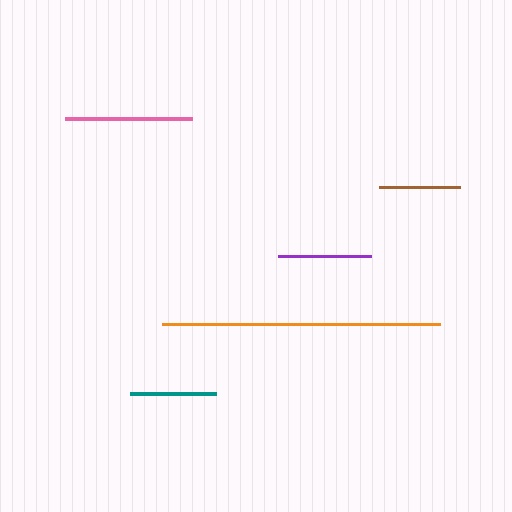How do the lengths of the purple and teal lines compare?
The purple and teal lines are approximately the same length.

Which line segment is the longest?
The orange line is the longest at approximately 279 pixels.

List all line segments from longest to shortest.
From longest to shortest: orange, pink, purple, teal, brown.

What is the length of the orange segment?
The orange segment is approximately 279 pixels long.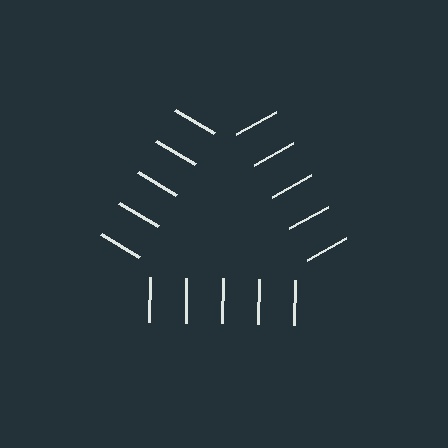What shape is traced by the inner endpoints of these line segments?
An illusory triangle — the line segments terminate on its edges but no continuous stroke is drawn.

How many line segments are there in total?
15 — 5 along each of the 3 edges.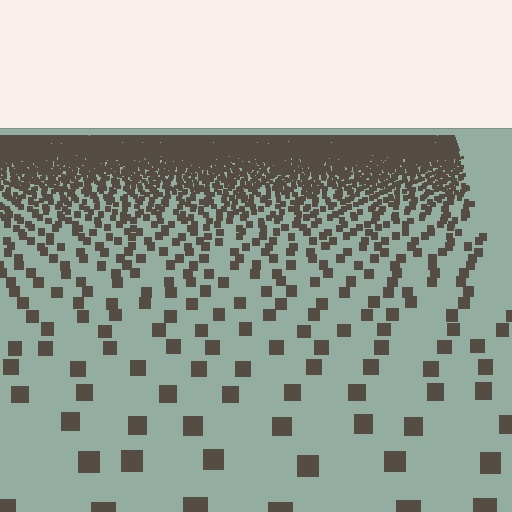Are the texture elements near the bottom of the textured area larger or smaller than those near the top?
Larger. Near the bottom, elements are closer to the viewer and appear at a bigger on-screen size.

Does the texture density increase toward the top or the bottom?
Density increases toward the top.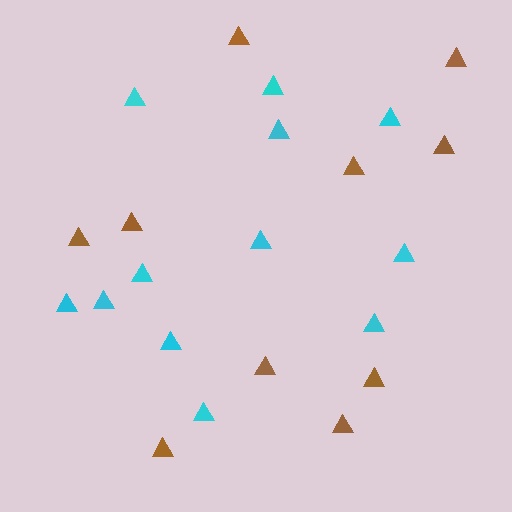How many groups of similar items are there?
There are 2 groups: one group of brown triangles (10) and one group of cyan triangles (12).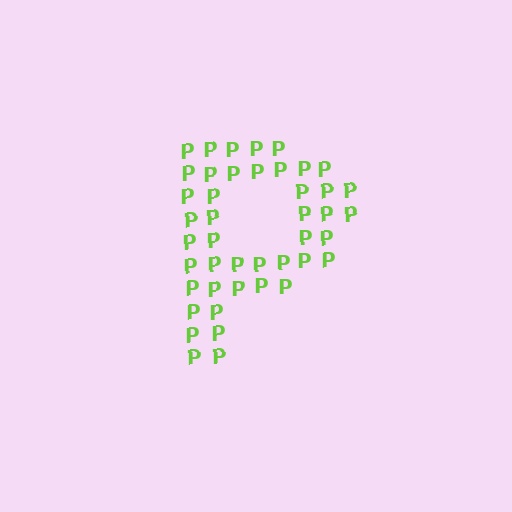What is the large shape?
The large shape is the letter P.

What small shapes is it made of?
It is made of small letter P's.